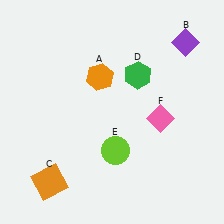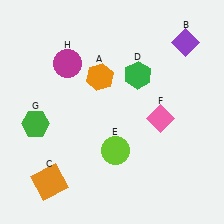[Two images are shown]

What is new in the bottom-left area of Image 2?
A green hexagon (G) was added in the bottom-left area of Image 2.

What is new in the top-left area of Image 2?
A magenta circle (H) was added in the top-left area of Image 2.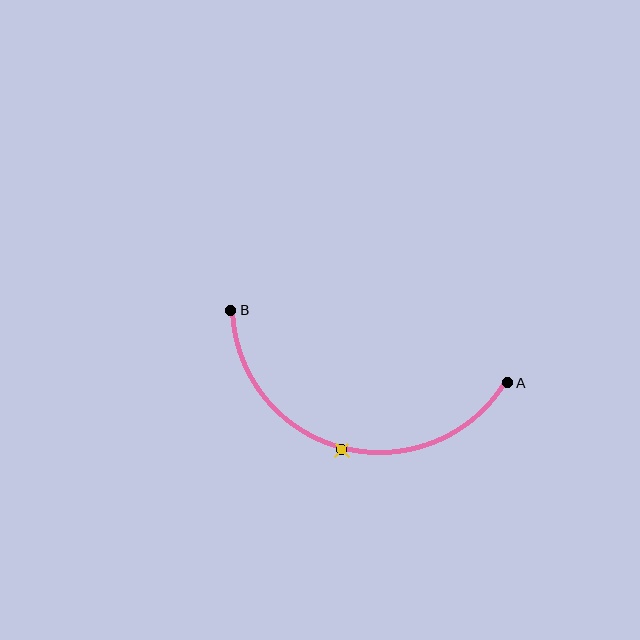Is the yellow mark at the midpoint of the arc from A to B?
Yes. The yellow mark lies on the arc at equal arc-length from both A and B — it is the arc midpoint.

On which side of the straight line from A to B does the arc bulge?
The arc bulges below the straight line connecting A and B.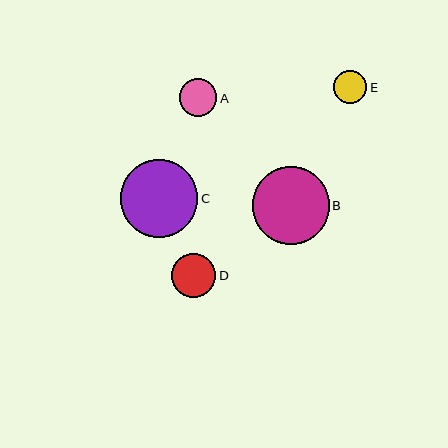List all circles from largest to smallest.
From largest to smallest: C, B, D, A, E.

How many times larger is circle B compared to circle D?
Circle B is approximately 1.8 times the size of circle D.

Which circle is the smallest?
Circle E is the smallest with a size of approximately 33 pixels.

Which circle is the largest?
Circle C is the largest with a size of approximately 77 pixels.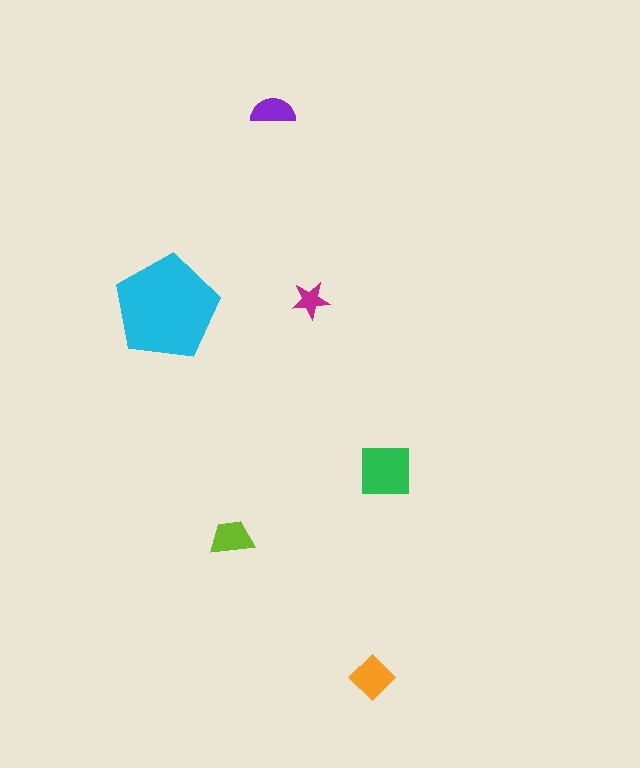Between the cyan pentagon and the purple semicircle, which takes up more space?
The cyan pentagon.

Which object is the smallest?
The magenta star.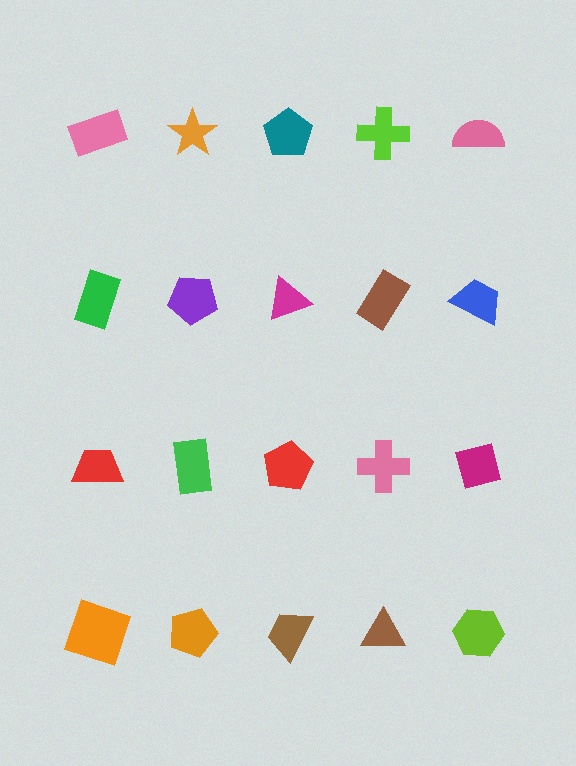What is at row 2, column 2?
A purple pentagon.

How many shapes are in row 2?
5 shapes.